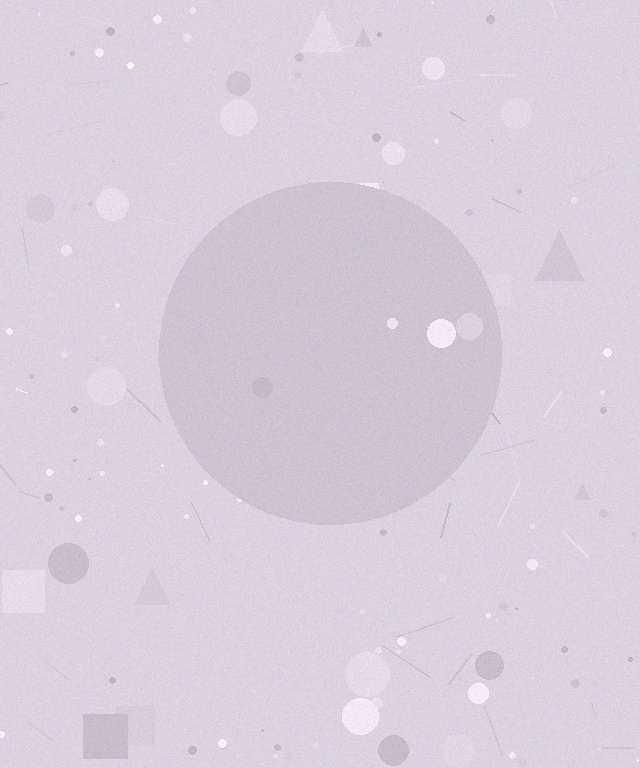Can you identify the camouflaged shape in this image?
The camouflaged shape is a circle.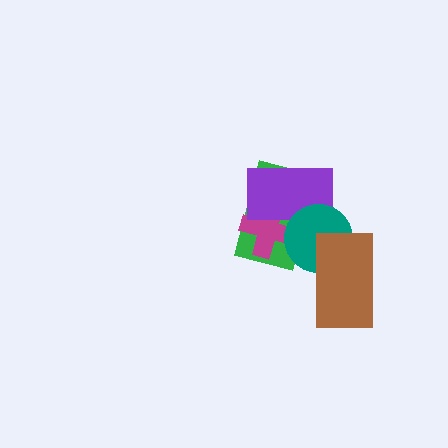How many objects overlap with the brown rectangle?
1 object overlaps with the brown rectangle.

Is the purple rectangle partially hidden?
Yes, it is partially covered by another shape.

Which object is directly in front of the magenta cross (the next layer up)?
The purple rectangle is directly in front of the magenta cross.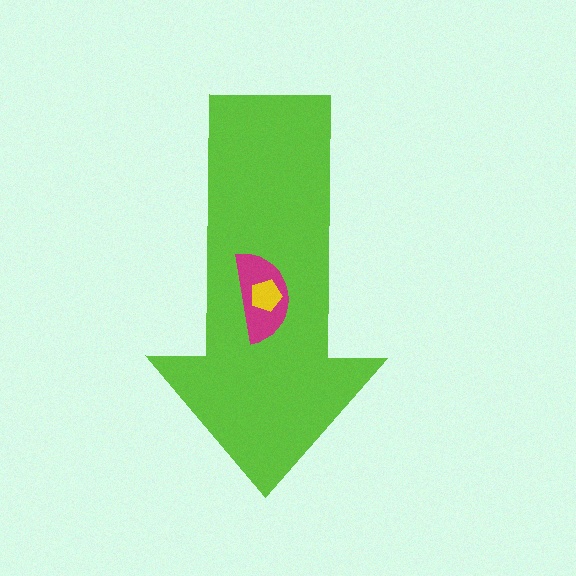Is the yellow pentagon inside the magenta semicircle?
Yes.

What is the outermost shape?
The lime arrow.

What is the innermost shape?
The yellow pentagon.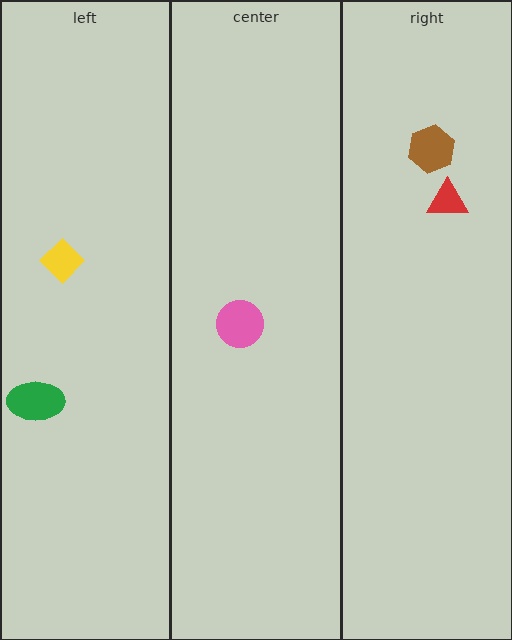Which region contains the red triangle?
The right region.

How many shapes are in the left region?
2.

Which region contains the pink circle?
The center region.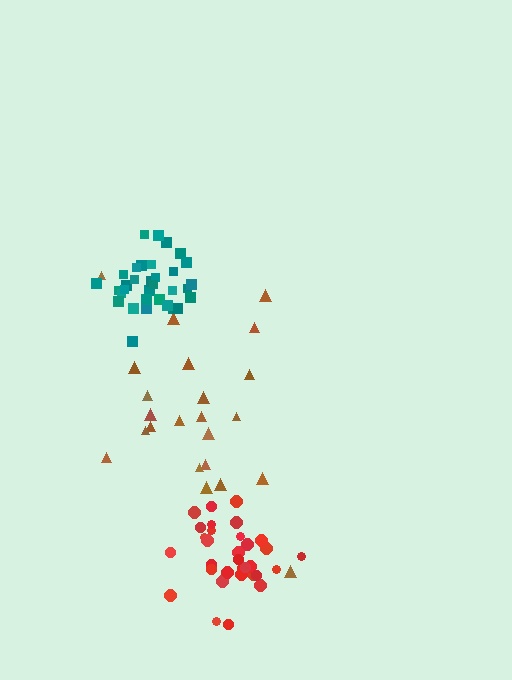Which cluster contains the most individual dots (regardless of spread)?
Teal (35).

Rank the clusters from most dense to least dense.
teal, red, brown.